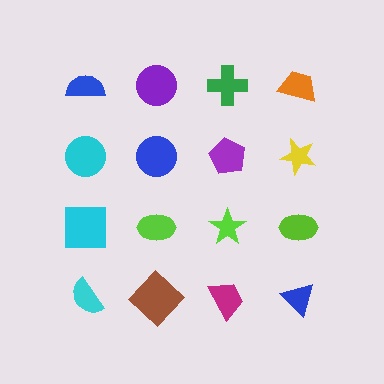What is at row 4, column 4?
A blue triangle.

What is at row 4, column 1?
A cyan semicircle.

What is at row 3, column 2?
A lime ellipse.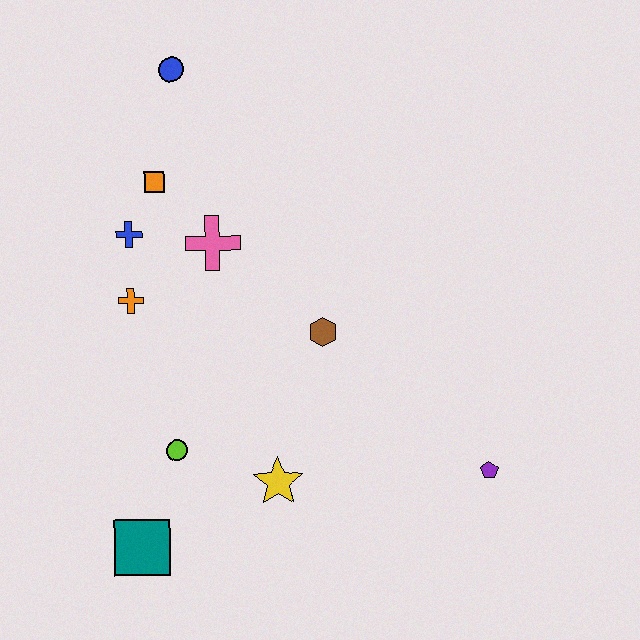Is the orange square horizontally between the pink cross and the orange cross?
Yes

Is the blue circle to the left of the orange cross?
No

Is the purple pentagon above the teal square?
Yes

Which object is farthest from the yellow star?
The blue circle is farthest from the yellow star.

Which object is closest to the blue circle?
The orange square is closest to the blue circle.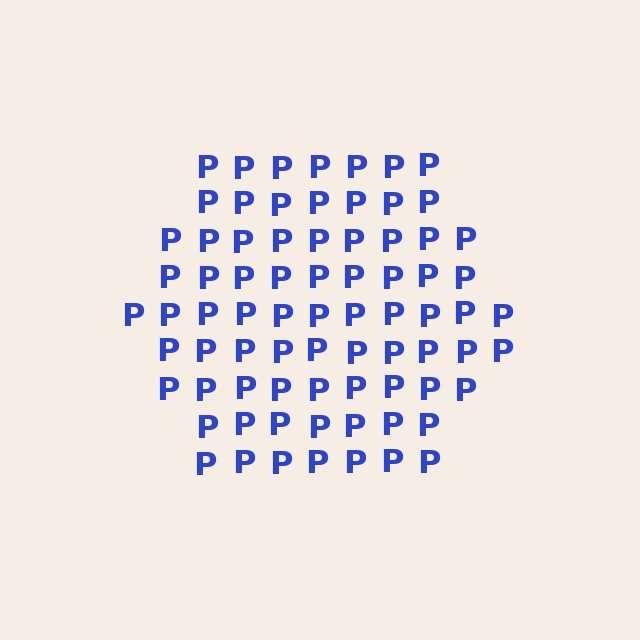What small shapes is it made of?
It is made of small letter P's.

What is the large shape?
The large shape is a hexagon.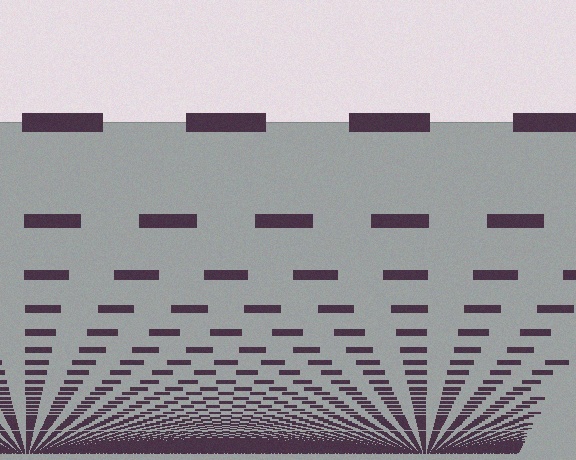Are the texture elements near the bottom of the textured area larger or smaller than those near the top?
Smaller. The gradient is inverted — elements near the bottom are smaller and denser.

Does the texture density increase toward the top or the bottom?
Density increases toward the bottom.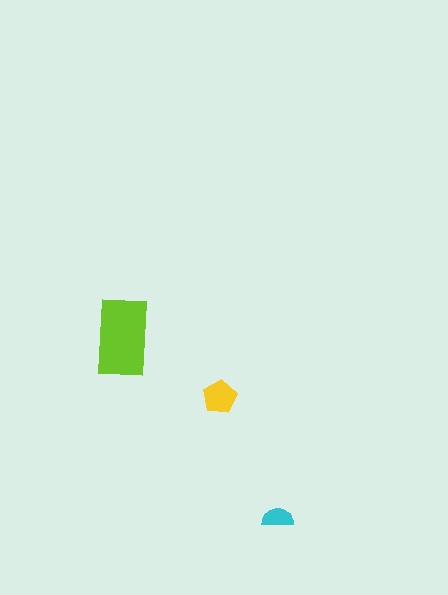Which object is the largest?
The lime rectangle.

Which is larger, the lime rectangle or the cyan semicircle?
The lime rectangle.